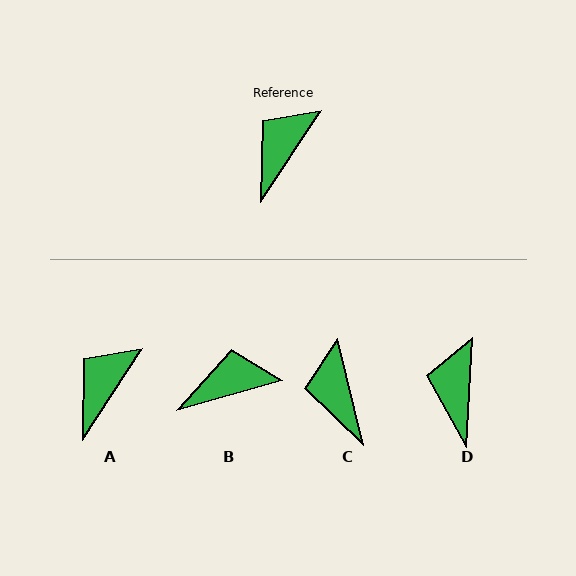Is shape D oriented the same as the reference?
No, it is off by about 30 degrees.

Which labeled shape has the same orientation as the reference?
A.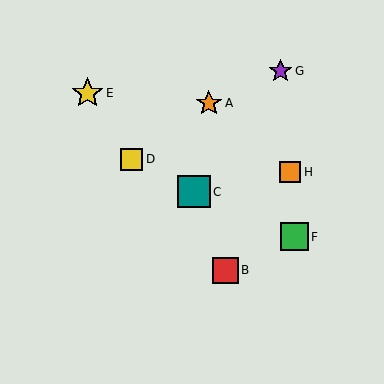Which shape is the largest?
The teal square (labeled C) is the largest.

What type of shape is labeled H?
Shape H is an orange square.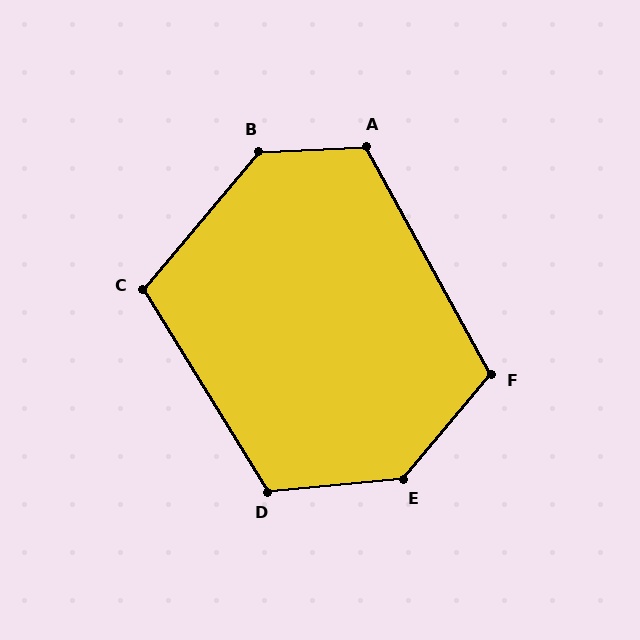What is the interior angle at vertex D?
Approximately 116 degrees (obtuse).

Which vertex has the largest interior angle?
E, at approximately 135 degrees.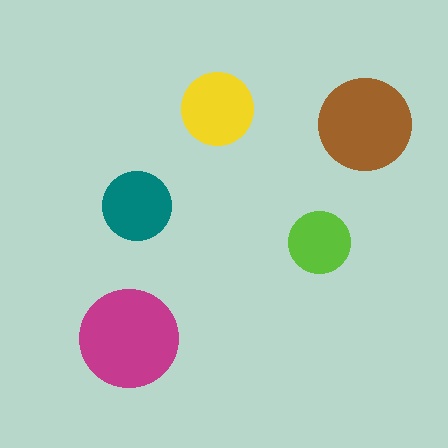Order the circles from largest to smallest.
the magenta one, the brown one, the yellow one, the teal one, the lime one.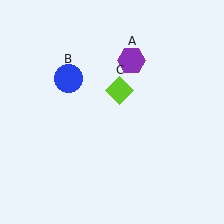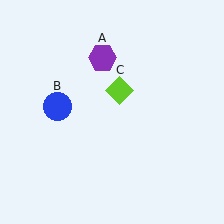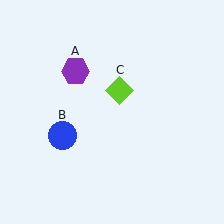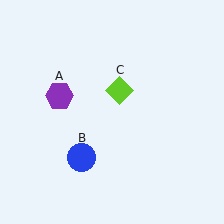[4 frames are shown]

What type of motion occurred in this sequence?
The purple hexagon (object A), blue circle (object B) rotated counterclockwise around the center of the scene.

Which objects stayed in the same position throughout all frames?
Lime diamond (object C) remained stationary.